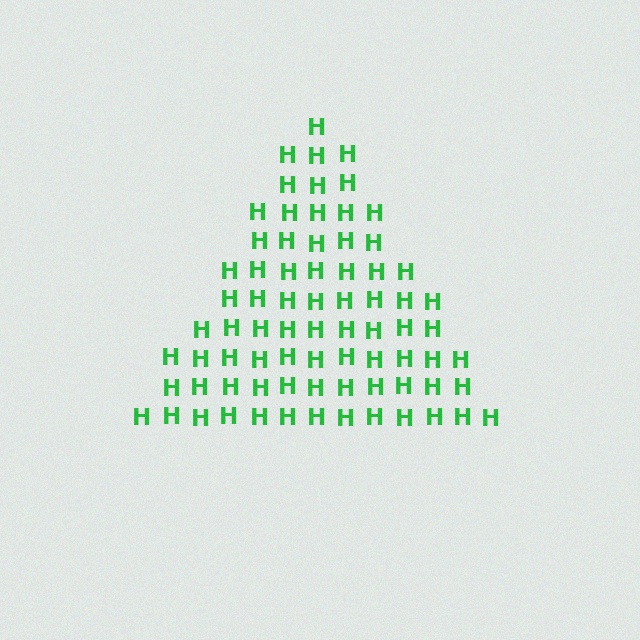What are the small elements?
The small elements are letter H's.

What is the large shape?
The large shape is a triangle.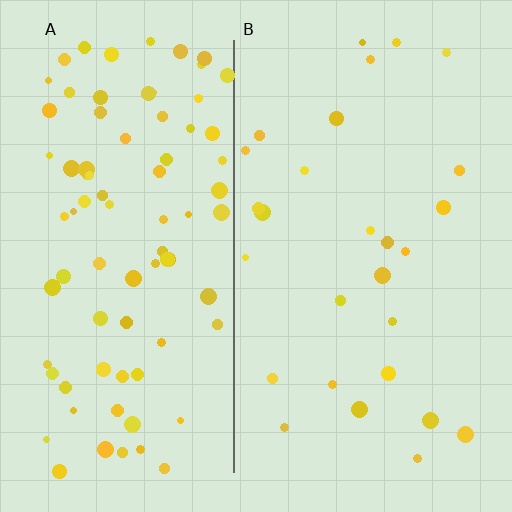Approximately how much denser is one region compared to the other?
Approximately 3.0× — region A over region B.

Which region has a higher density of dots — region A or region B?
A (the left).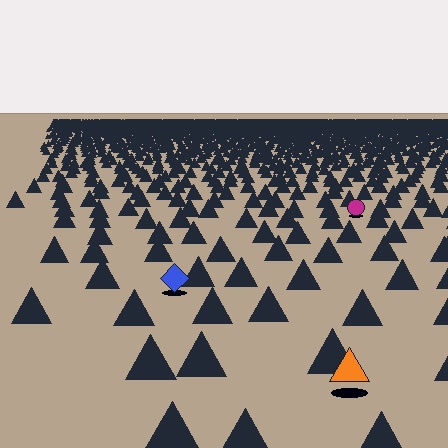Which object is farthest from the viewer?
The magenta circle is farthest from the viewer. It appears smaller and the ground texture around it is denser.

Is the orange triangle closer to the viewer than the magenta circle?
Yes. The orange triangle is closer — you can tell from the texture gradient: the ground texture is coarser near it.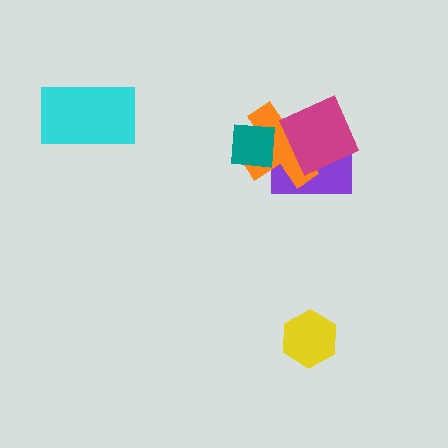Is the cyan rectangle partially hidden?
No, no other shape covers it.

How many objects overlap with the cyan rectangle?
0 objects overlap with the cyan rectangle.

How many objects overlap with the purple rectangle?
2 objects overlap with the purple rectangle.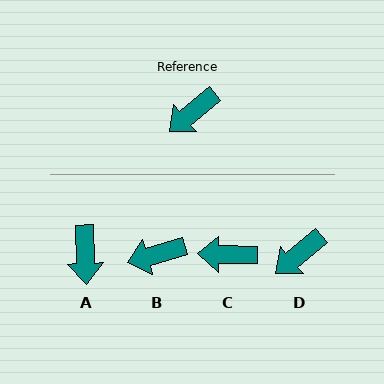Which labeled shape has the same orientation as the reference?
D.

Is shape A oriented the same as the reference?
No, it is off by about 52 degrees.